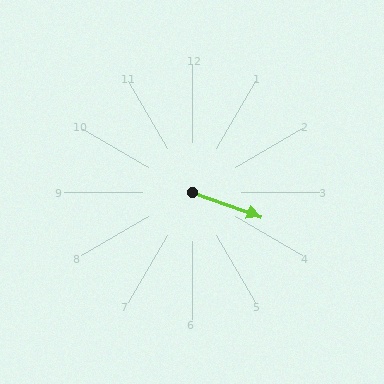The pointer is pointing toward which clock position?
Roughly 4 o'clock.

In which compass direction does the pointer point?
East.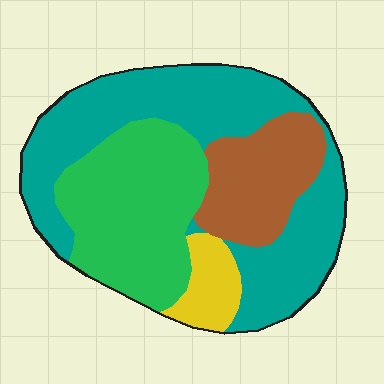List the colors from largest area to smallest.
From largest to smallest: teal, green, brown, yellow.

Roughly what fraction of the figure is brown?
Brown covers around 15% of the figure.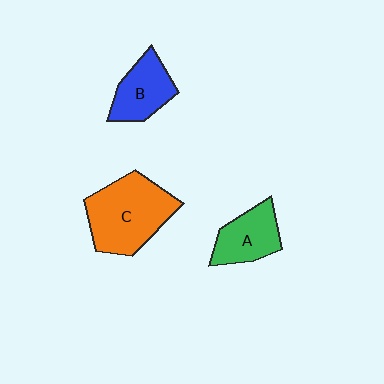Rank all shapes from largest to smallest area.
From largest to smallest: C (orange), B (blue), A (green).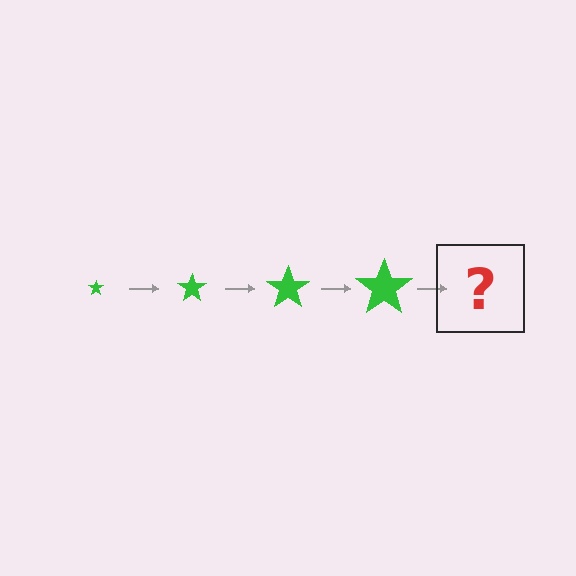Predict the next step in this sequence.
The next step is a green star, larger than the previous one.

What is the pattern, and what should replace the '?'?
The pattern is that the star gets progressively larger each step. The '?' should be a green star, larger than the previous one.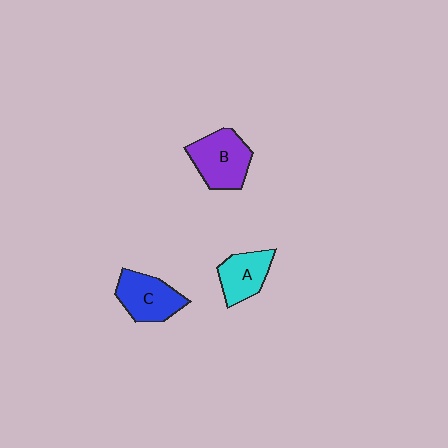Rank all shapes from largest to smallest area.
From largest to smallest: B (purple), C (blue), A (cyan).